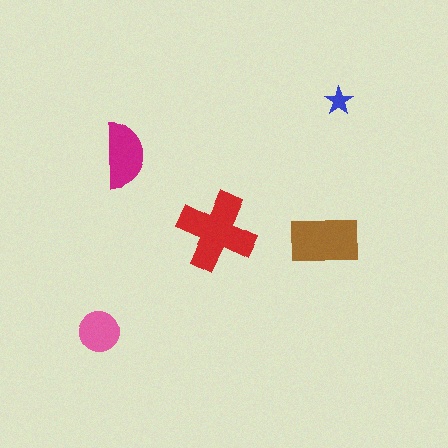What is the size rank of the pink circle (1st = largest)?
4th.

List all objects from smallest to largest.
The blue star, the pink circle, the magenta semicircle, the brown rectangle, the red cross.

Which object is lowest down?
The pink circle is bottommost.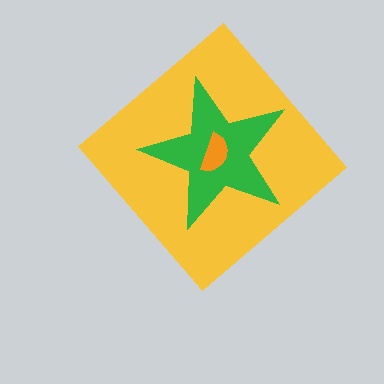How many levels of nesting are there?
3.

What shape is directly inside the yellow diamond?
The green star.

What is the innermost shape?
The orange semicircle.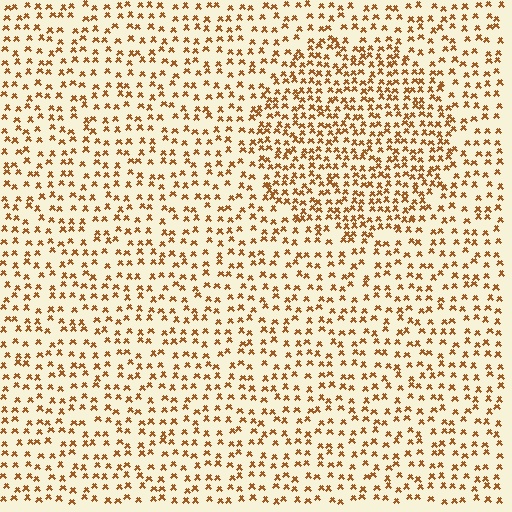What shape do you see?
I see a circle.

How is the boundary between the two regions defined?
The boundary is defined by a change in element density (approximately 1.7x ratio). All elements are the same color, size, and shape.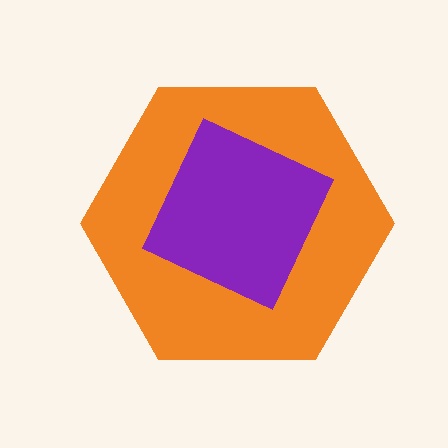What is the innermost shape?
The purple diamond.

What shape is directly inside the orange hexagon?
The purple diamond.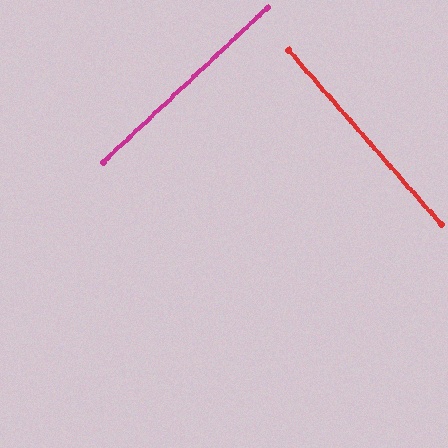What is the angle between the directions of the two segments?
Approximately 88 degrees.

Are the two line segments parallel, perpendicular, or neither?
Perpendicular — they meet at approximately 88°.